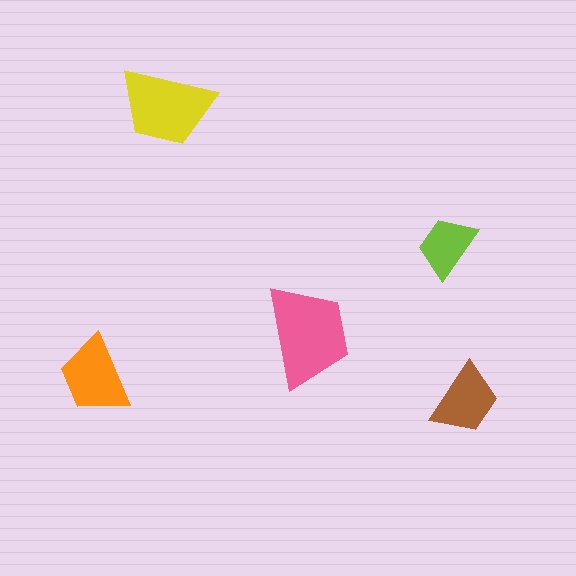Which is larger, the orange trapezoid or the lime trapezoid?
The orange one.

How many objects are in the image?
There are 5 objects in the image.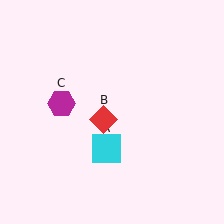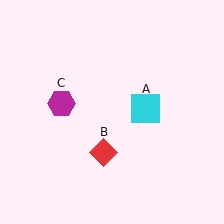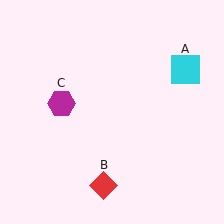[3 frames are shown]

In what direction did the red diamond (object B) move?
The red diamond (object B) moved down.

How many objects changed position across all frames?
2 objects changed position: cyan square (object A), red diamond (object B).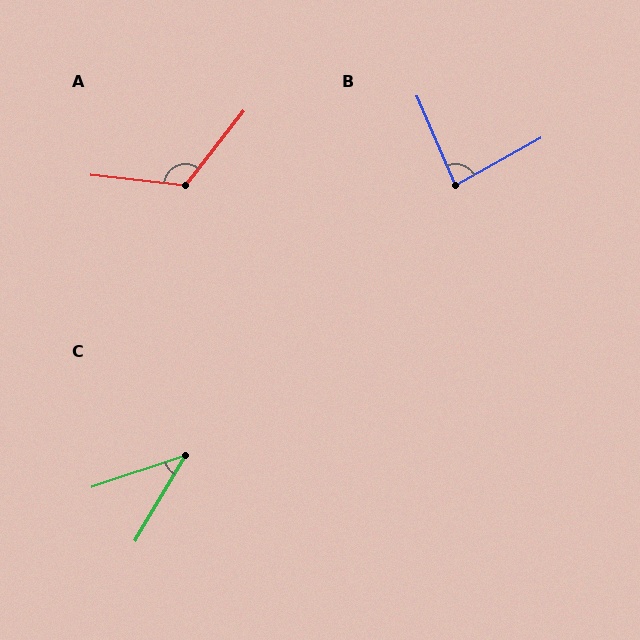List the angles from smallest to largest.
C (41°), B (84°), A (122°).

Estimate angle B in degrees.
Approximately 84 degrees.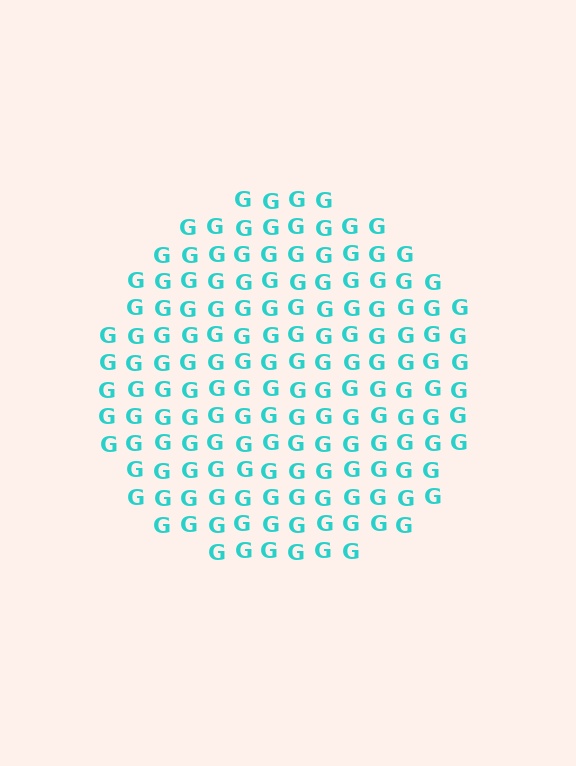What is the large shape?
The large shape is a circle.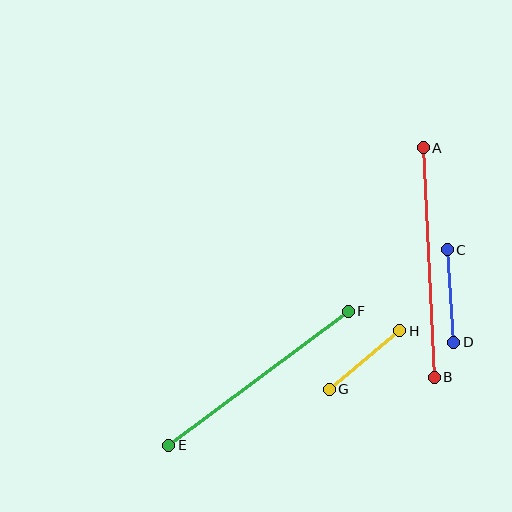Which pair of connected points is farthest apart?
Points A and B are farthest apart.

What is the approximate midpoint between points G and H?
The midpoint is at approximately (365, 360) pixels.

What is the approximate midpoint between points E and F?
The midpoint is at approximately (258, 378) pixels.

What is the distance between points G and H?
The distance is approximately 92 pixels.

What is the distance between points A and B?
The distance is approximately 230 pixels.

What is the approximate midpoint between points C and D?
The midpoint is at approximately (450, 296) pixels.